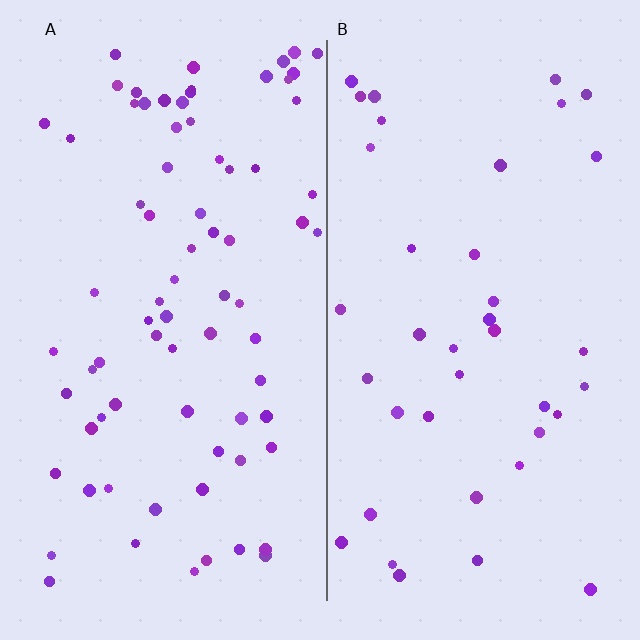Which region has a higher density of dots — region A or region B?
A (the left).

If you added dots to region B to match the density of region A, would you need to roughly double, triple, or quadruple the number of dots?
Approximately double.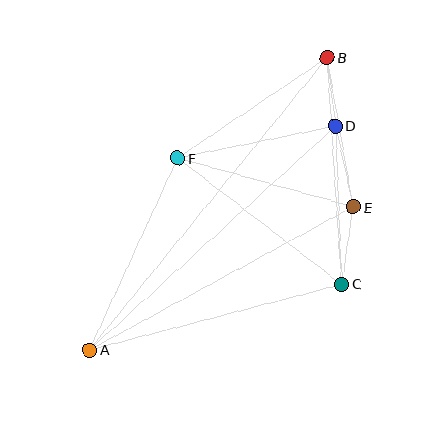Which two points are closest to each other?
Points B and D are closest to each other.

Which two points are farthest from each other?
Points A and B are farthest from each other.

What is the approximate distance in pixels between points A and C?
The distance between A and C is approximately 261 pixels.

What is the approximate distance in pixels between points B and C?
The distance between B and C is approximately 227 pixels.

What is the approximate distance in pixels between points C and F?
The distance between C and F is approximately 206 pixels.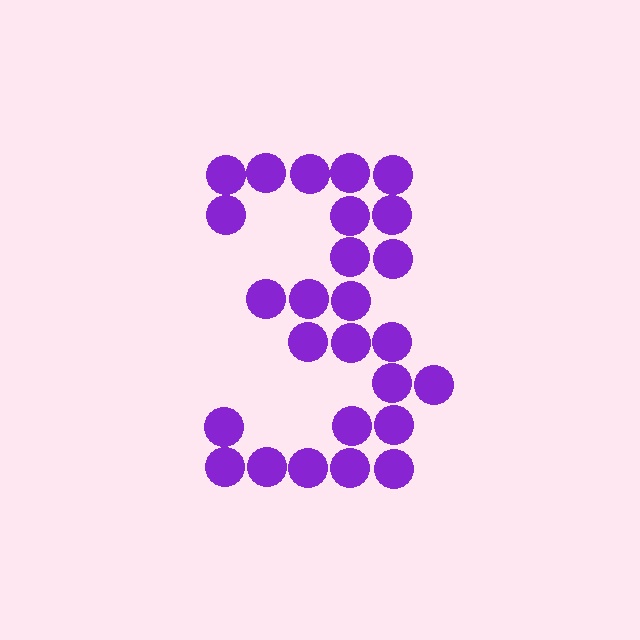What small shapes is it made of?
It is made of small circles.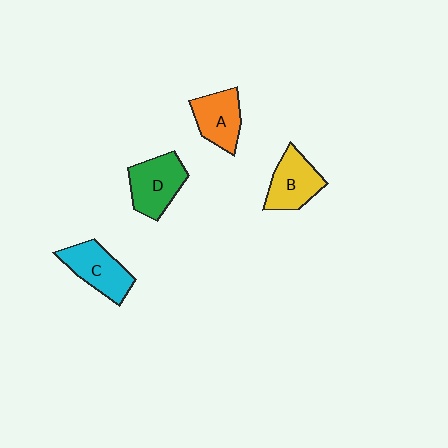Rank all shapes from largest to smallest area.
From largest to smallest: D (green), C (cyan), B (yellow), A (orange).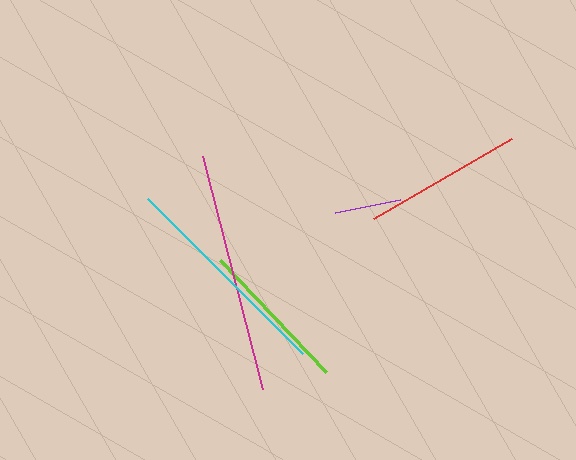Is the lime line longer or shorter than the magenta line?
The magenta line is longer than the lime line.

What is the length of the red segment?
The red segment is approximately 160 pixels long.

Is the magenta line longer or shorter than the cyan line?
The magenta line is longer than the cyan line.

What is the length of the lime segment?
The lime segment is approximately 154 pixels long.